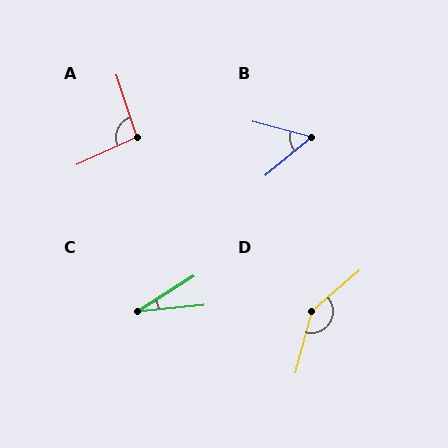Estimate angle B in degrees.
Approximately 54 degrees.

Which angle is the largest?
D, at approximately 145 degrees.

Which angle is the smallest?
C, at approximately 27 degrees.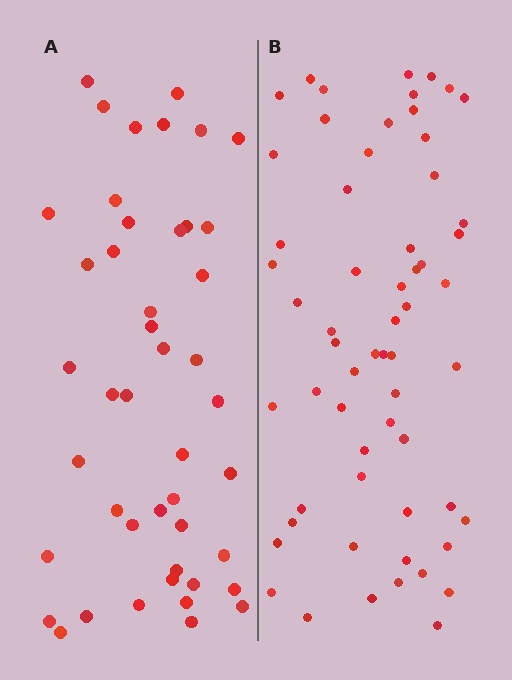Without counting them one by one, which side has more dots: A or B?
Region B (the right region) has more dots.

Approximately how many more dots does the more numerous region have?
Region B has approximately 15 more dots than region A.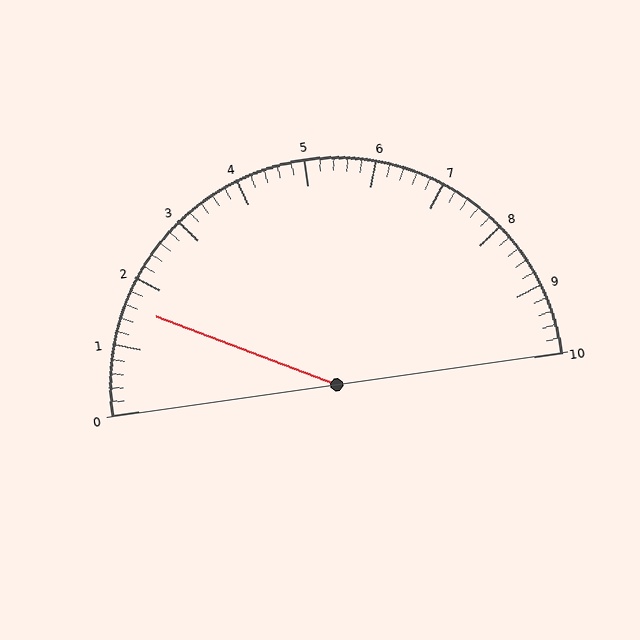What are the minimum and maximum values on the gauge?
The gauge ranges from 0 to 10.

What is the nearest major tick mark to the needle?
The nearest major tick mark is 2.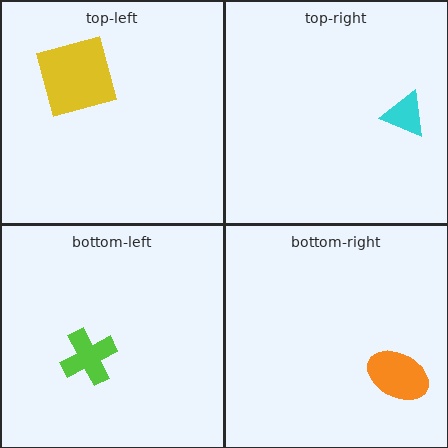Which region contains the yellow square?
The top-left region.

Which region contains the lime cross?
The bottom-left region.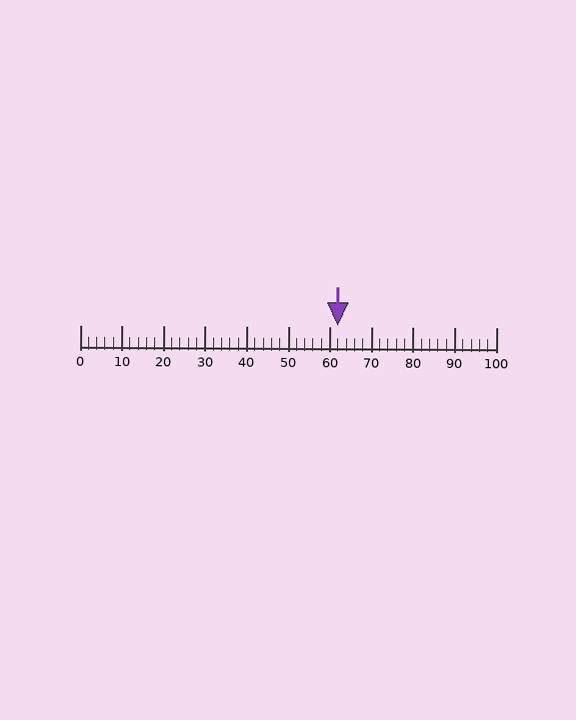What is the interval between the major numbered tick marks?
The major tick marks are spaced 10 units apart.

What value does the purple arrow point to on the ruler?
The purple arrow points to approximately 62.